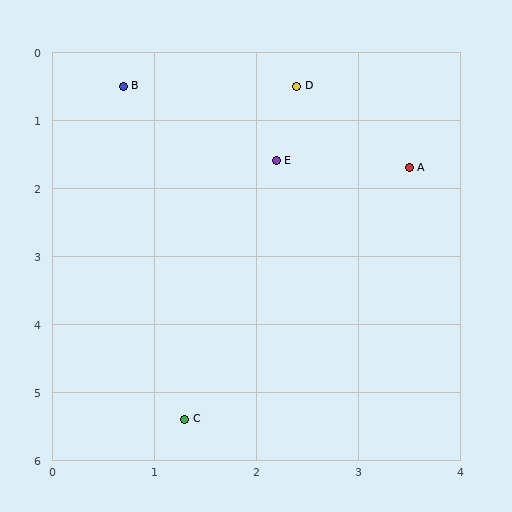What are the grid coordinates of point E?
Point E is at approximately (2.2, 1.6).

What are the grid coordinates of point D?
Point D is at approximately (2.4, 0.5).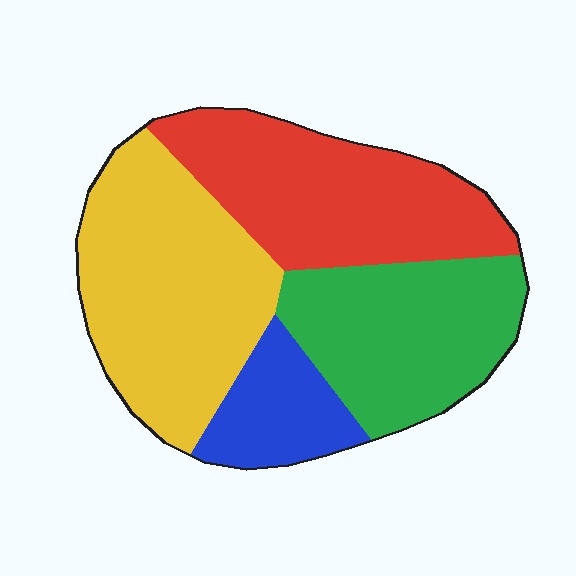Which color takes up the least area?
Blue, at roughly 10%.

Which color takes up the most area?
Yellow, at roughly 35%.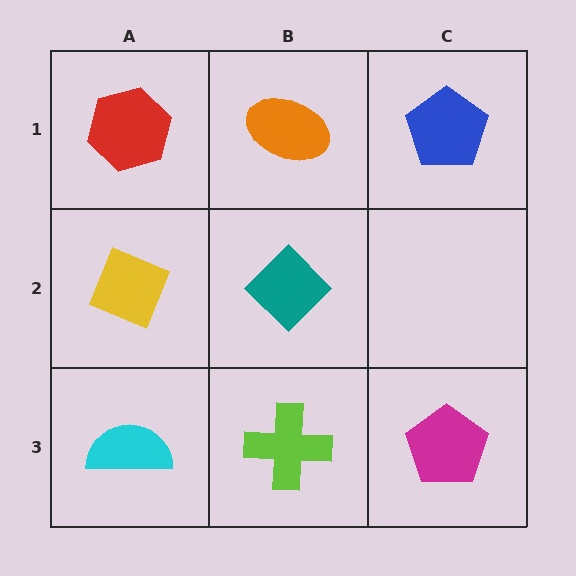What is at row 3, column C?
A magenta pentagon.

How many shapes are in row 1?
3 shapes.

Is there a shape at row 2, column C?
No, that cell is empty.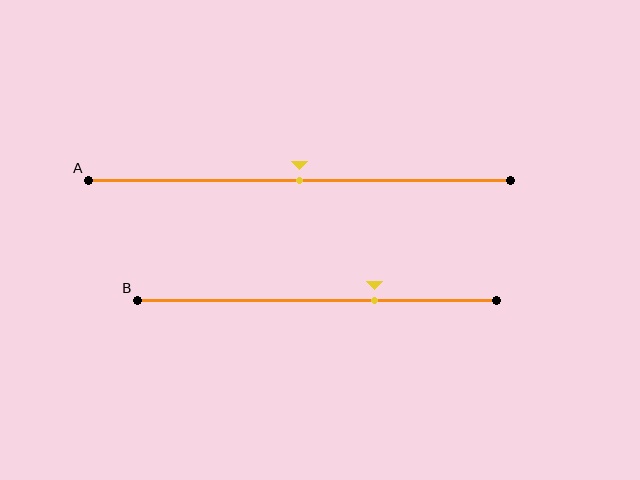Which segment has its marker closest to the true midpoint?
Segment A has its marker closest to the true midpoint.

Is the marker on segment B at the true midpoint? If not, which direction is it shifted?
No, the marker on segment B is shifted to the right by about 16% of the segment length.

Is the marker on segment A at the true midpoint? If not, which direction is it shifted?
Yes, the marker on segment A is at the true midpoint.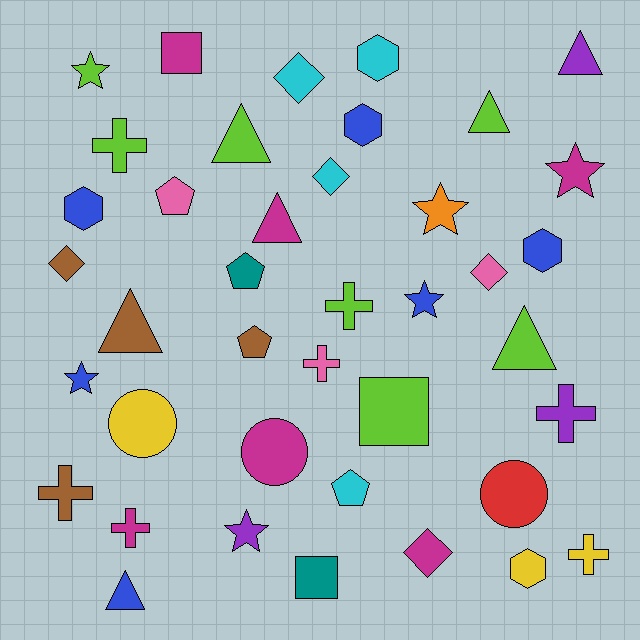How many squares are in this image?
There are 3 squares.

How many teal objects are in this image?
There are 2 teal objects.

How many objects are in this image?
There are 40 objects.